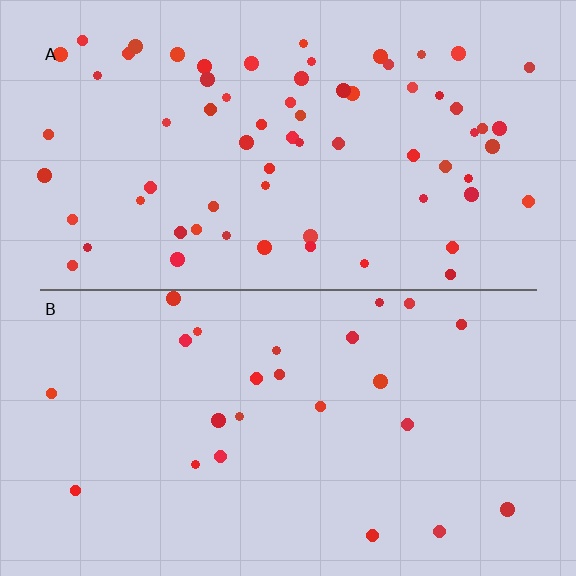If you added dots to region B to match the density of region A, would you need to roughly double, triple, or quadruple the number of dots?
Approximately triple.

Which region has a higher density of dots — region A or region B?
A (the top).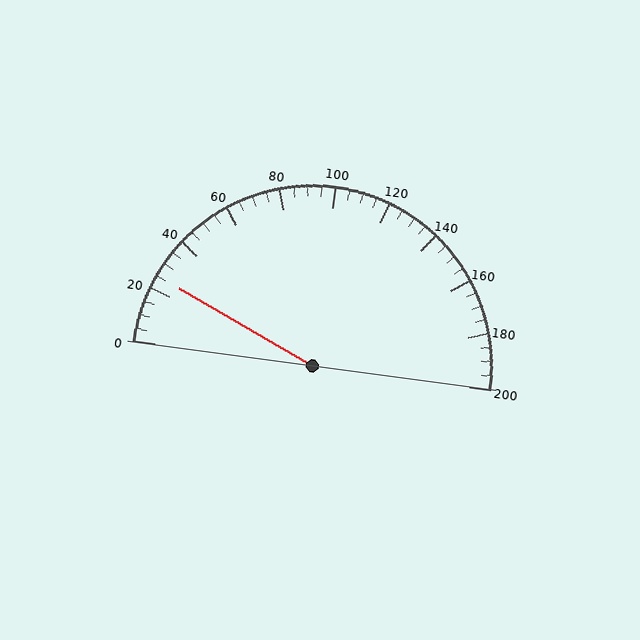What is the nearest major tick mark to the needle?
The nearest major tick mark is 20.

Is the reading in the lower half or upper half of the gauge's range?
The reading is in the lower half of the range (0 to 200).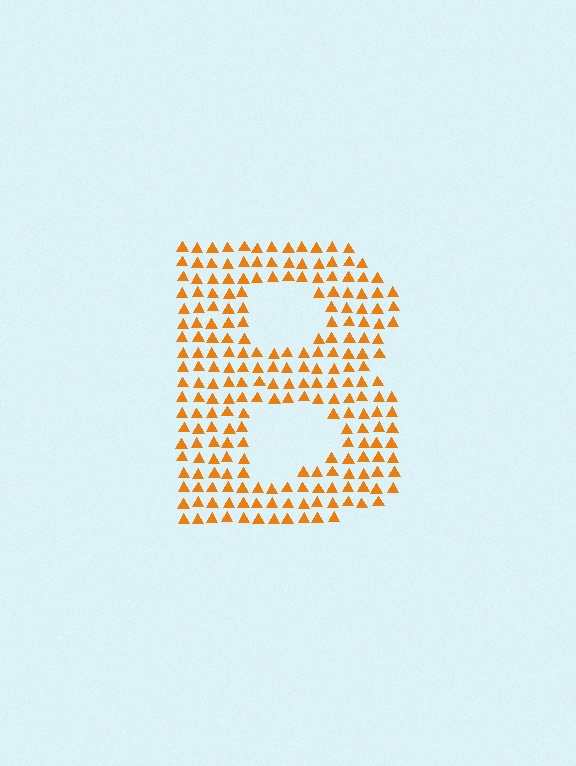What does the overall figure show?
The overall figure shows the letter B.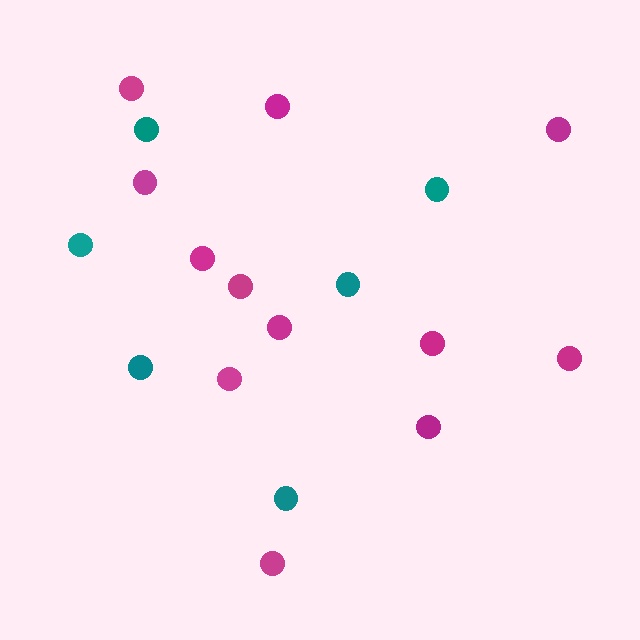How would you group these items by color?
There are 2 groups: one group of magenta circles (12) and one group of teal circles (6).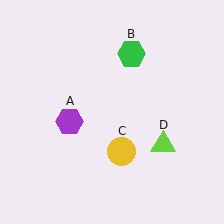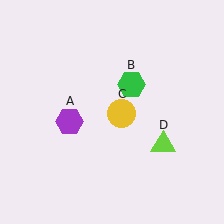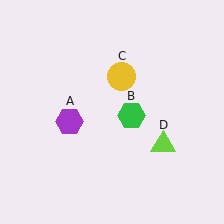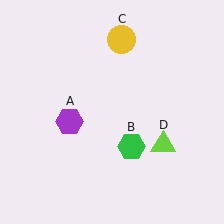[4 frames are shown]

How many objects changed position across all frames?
2 objects changed position: green hexagon (object B), yellow circle (object C).